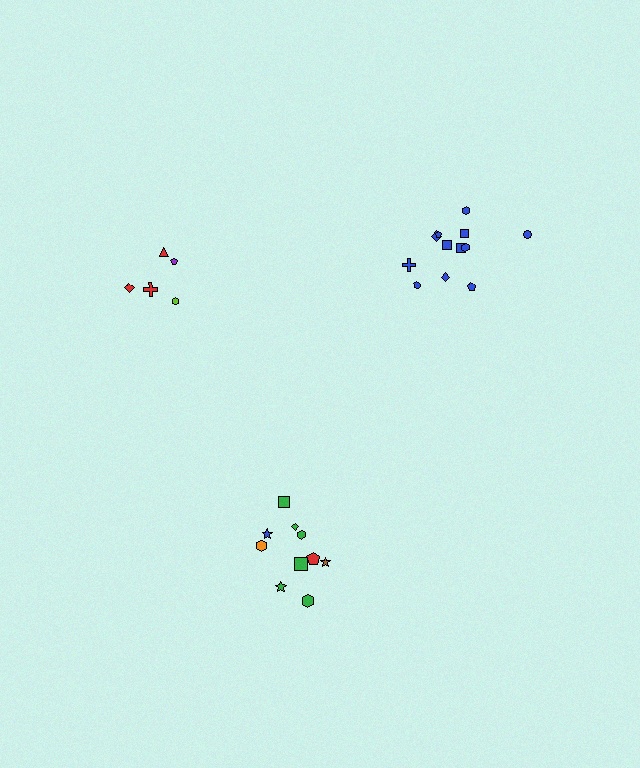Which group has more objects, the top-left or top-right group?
The top-right group.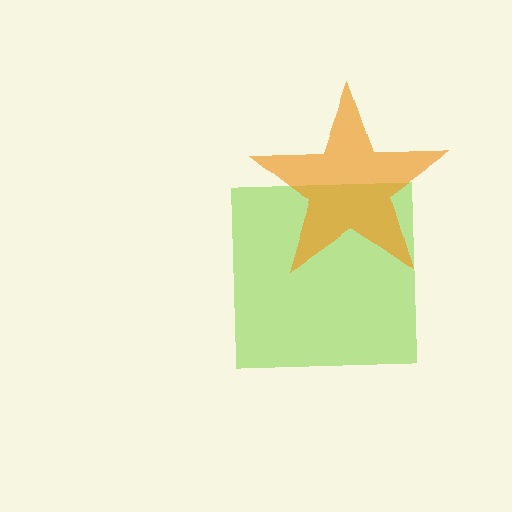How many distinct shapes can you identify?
There are 2 distinct shapes: a lime square, an orange star.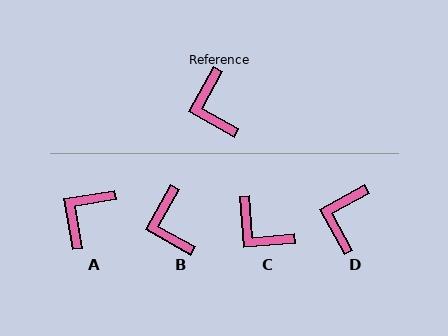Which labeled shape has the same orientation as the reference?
B.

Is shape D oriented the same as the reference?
No, it is off by about 32 degrees.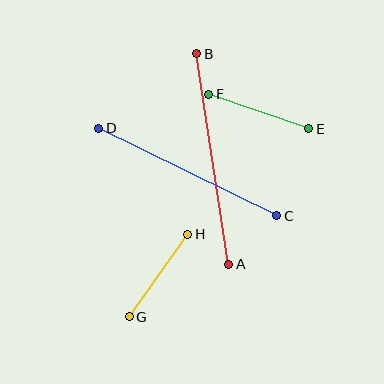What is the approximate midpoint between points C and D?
The midpoint is at approximately (188, 172) pixels.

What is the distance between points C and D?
The distance is approximately 198 pixels.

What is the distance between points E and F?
The distance is approximately 106 pixels.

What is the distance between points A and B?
The distance is approximately 213 pixels.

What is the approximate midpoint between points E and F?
The midpoint is at approximately (259, 112) pixels.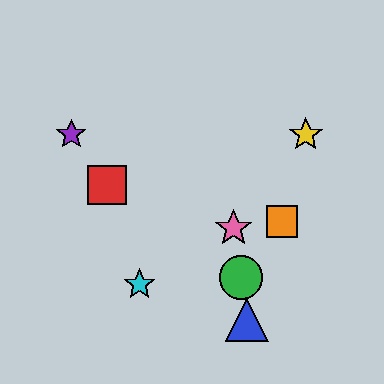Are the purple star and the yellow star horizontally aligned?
Yes, both are at y≈134.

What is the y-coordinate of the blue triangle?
The blue triangle is at y≈320.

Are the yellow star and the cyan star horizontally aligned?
No, the yellow star is at y≈134 and the cyan star is at y≈284.